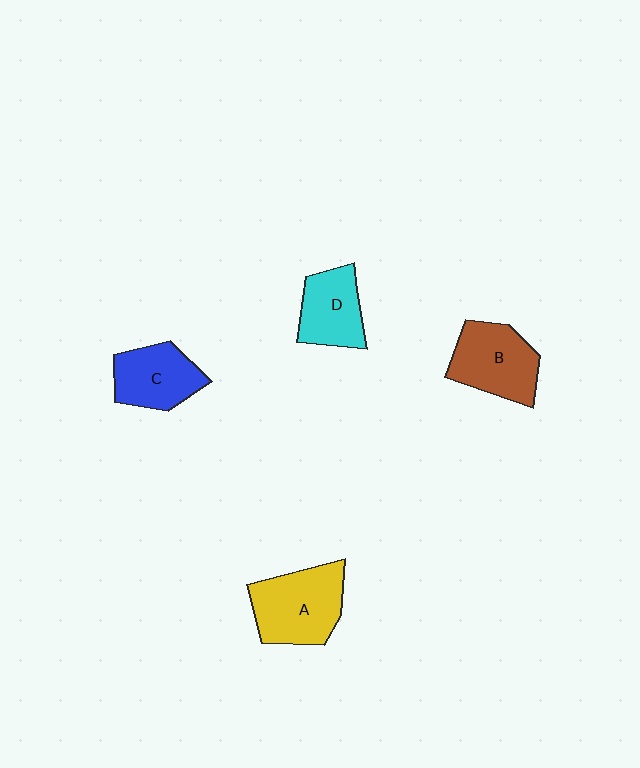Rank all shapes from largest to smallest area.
From largest to smallest: A (yellow), B (brown), C (blue), D (cyan).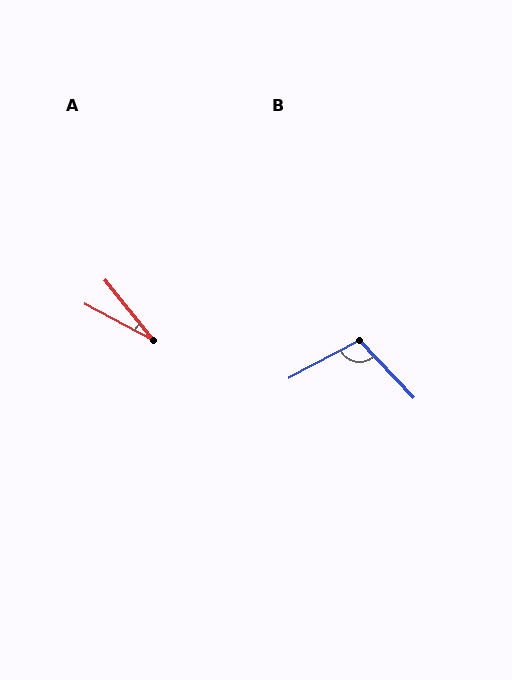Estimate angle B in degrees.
Approximately 106 degrees.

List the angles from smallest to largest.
A (23°), B (106°).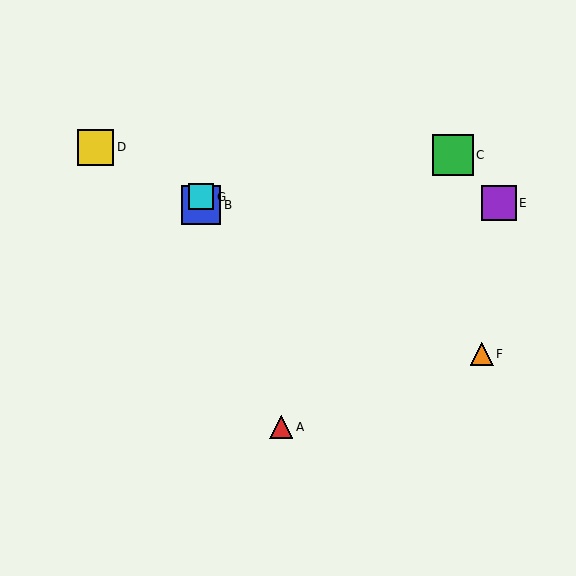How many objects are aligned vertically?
2 objects (B, G) are aligned vertically.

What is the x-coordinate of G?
Object G is at x≈201.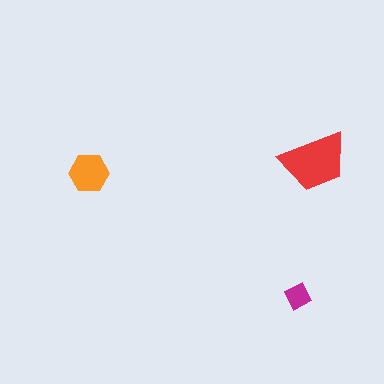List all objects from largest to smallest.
The red trapezoid, the orange hexagon, the magenta diamond.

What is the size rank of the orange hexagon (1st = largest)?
2nd.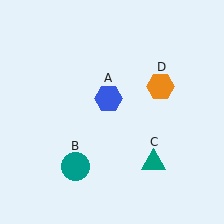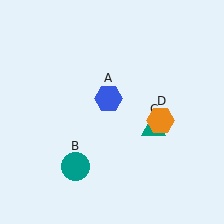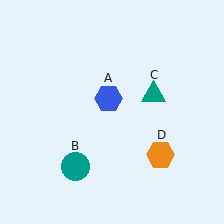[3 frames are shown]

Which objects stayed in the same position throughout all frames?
Blue hexagon (object A) and teal circle (object B) remained stationary.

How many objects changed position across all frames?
2 objects changed position: teal triangle (object C), orange hexagon (object D).